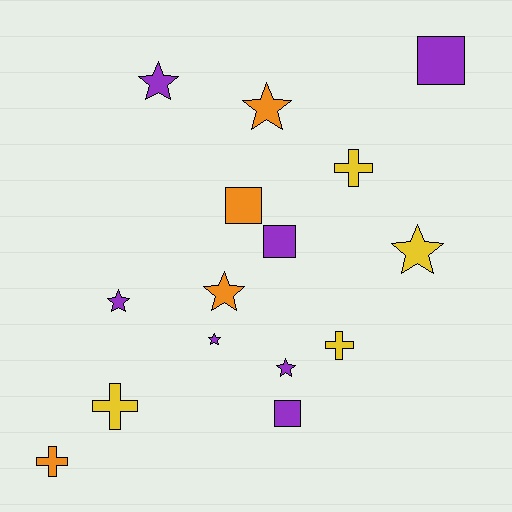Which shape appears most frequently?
Star, with 7 objects.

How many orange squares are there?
There is 1 orange square.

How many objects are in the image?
There are 15 objects.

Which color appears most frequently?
Purple, with 7 objects.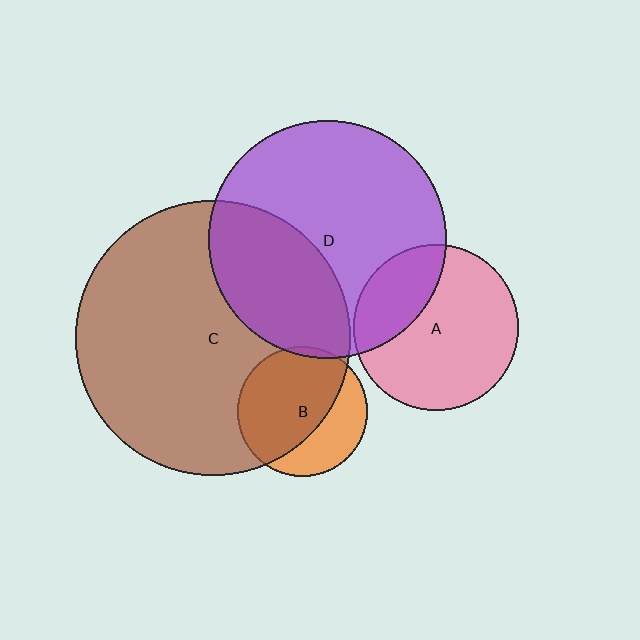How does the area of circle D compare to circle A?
Approximately 2.1 times.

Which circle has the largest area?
Circle C (brown).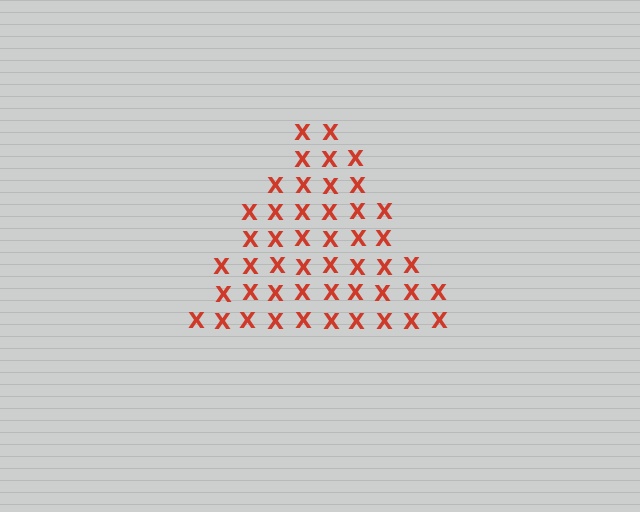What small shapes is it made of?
It is made of small letter X's.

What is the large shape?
The large shape is a triangle.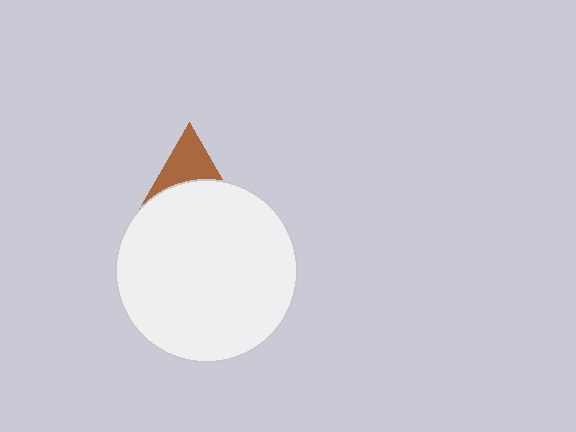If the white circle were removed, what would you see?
You would see the complete brown triangle.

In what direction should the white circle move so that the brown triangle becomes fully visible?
The white circle should move down. That is the shortest direction to clear the overlap and leave the brown triangle fully visible.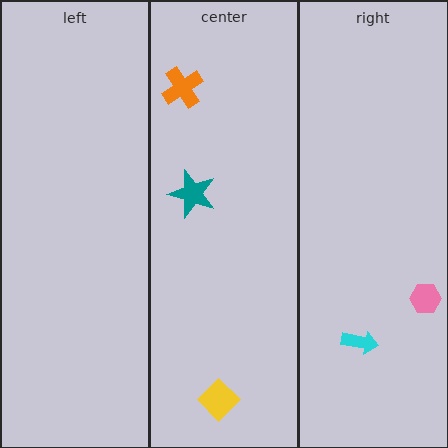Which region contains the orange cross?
The center region.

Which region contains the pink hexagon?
The right region.